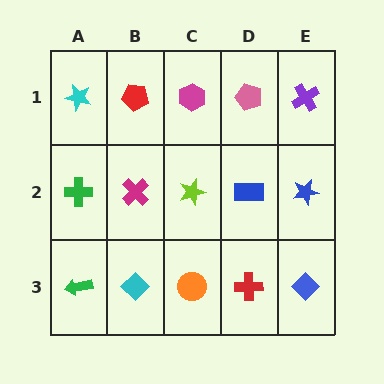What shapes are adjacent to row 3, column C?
A lime star (row 2, column C), a cyan diamond (row 3, column B), a red cross (row 3, column D).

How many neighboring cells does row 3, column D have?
3.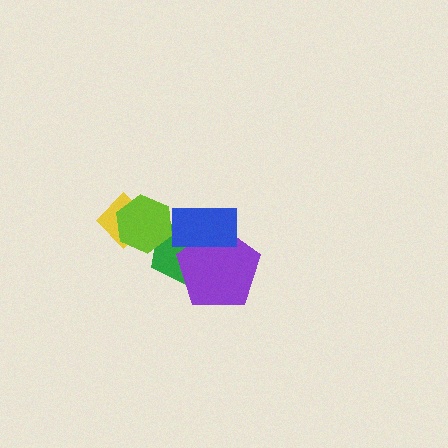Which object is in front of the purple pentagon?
The blue rectangle is in front of the purple pentagon.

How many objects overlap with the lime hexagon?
2 objects overlap with the lime hexagon.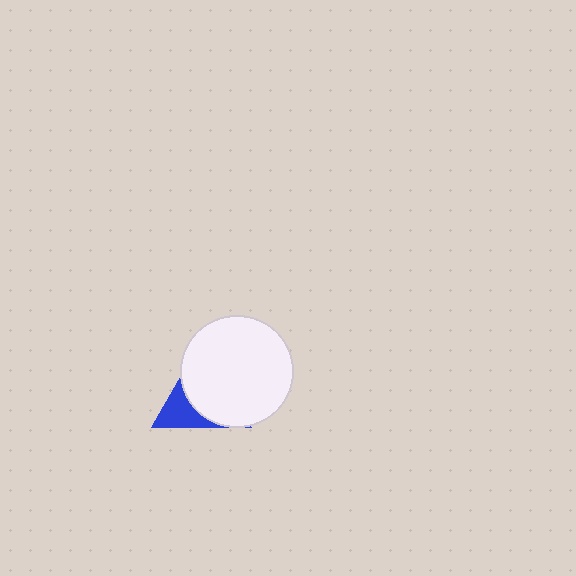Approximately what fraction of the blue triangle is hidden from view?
Roughly 68% of the blue triangle is hidden behind the white circle.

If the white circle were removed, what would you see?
You would see the complete blue triangle.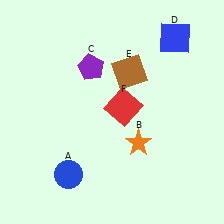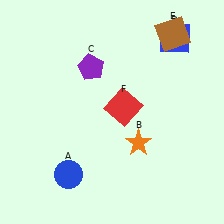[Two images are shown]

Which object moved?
The brown square (E) moved right.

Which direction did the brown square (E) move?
The brown square (E) moved right.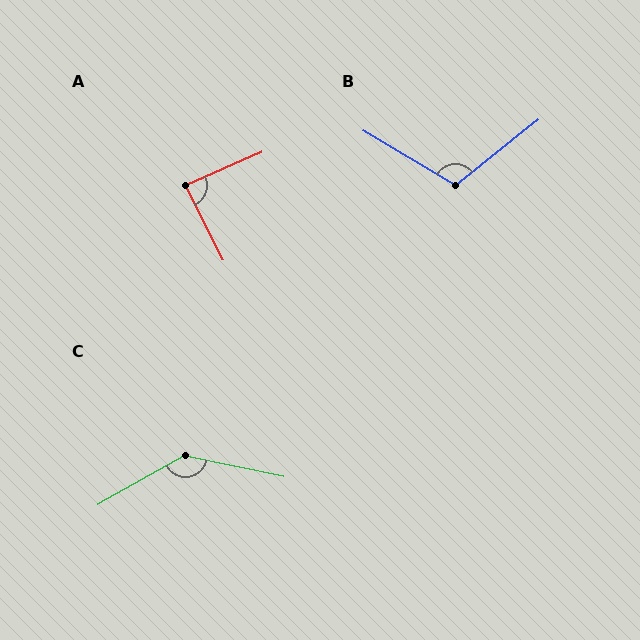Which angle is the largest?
C, at approximately 139 degrees.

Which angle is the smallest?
A, at approximately 87 degrees.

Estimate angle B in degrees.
Approximately 111 degrees.